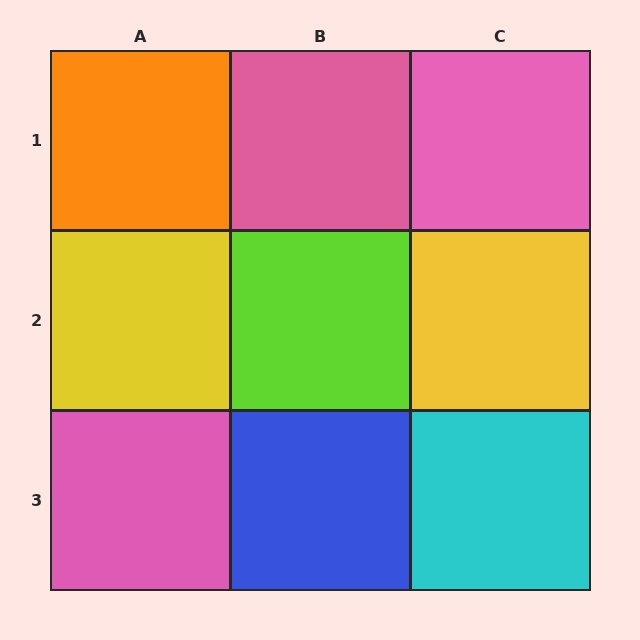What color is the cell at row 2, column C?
Yellow.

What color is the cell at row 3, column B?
Blue.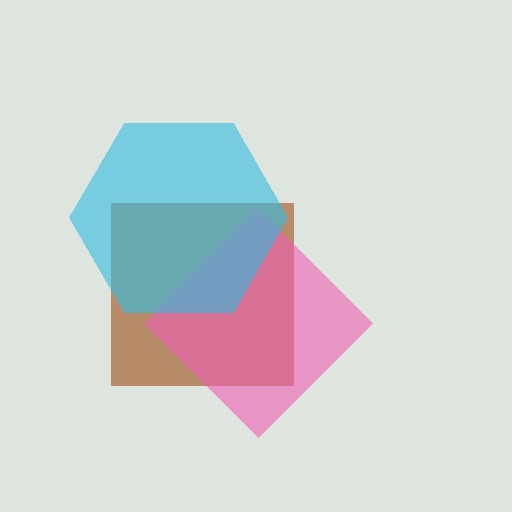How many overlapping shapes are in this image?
There are 3 overlapping shapes in the image.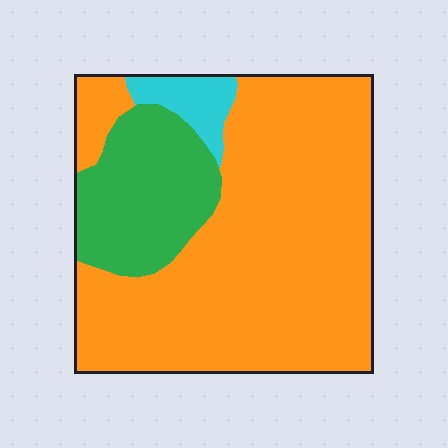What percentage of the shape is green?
Green takes up about one fifth (1/5) of the shape.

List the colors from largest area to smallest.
From largest to smallest: orange, green, cyan.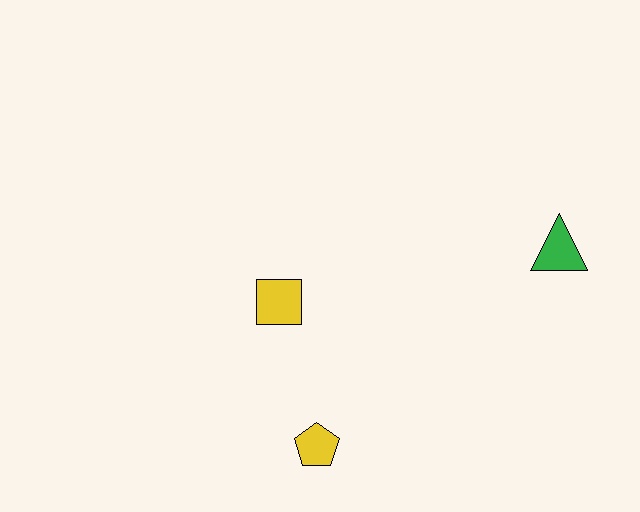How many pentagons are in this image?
There is 1 pentagon.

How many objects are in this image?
There are 3 objects.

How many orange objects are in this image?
There are no orange objects.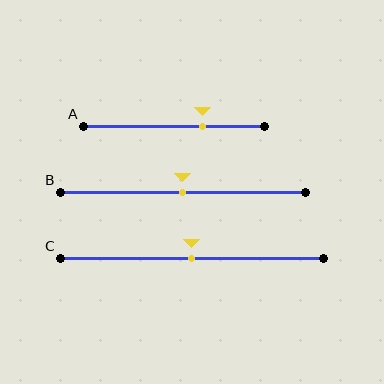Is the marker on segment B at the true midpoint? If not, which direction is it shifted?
Yes, the marker on segment B is at the true midpoint.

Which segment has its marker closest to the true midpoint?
Segment B has its marker closest to the true midpoint.